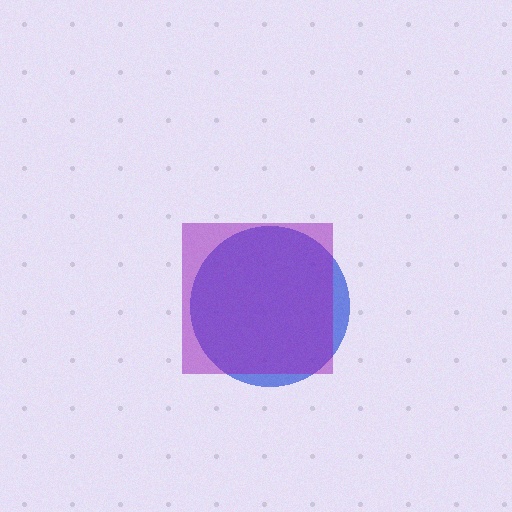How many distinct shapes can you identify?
There are 2 distinct shapes: a blue circle, a purple square.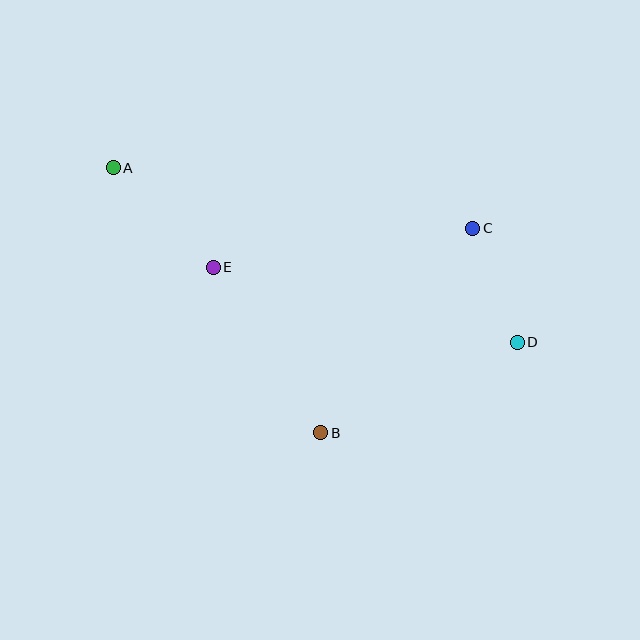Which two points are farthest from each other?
Points A and D are farthest from each other.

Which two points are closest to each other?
Points C and D are closest to each other.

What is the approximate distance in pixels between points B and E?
The distance between B and E is approximately 198 pixels.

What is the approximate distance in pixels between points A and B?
The distance between A and B is approximately 337 pixels.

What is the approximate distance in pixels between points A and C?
The distance between A and C is approximately 365 pixels.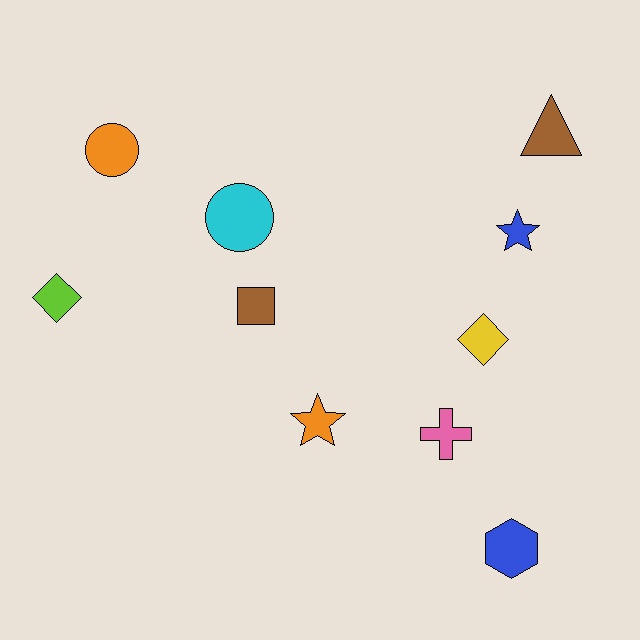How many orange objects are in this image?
There are 2 orange objects.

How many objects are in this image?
There are 10 objects.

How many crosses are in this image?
There is 1 cross.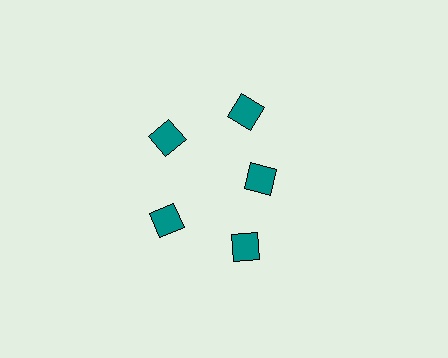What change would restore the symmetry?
The symmetry would be restored by moving it outward, back onto the ring so that all 5 diamonds sit at equal angles and equal distance from the center.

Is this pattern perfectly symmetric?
No. The 5 teal diamonds are arranged in a ring, but one element near the 3 o'clock position is pulled inward toward the center, breaking the 5-fold rotational symmetry.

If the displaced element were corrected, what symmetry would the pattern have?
It would have 5-fold rotational symmetry — the pattern would map onto itself every 72 degrees.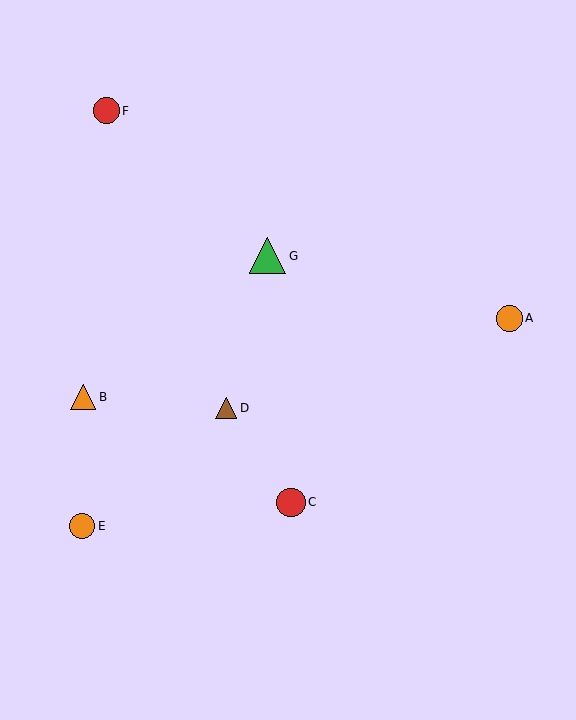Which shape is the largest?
The green triangle (labeled G) is the largest.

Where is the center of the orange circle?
The center of the orange circle is at (82, 526).